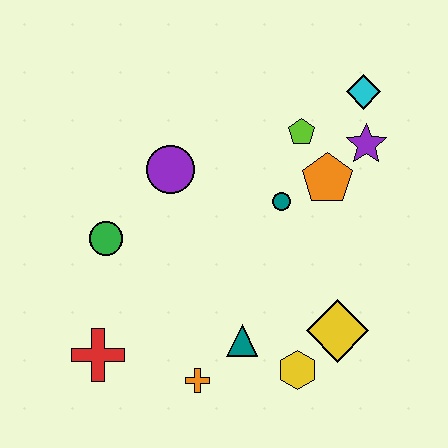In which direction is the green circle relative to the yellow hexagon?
The green circle is to the left of the yellow hexagon.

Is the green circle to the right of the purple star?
No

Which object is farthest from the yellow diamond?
The green circle is farthest from the yellow diamond.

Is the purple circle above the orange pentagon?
Yes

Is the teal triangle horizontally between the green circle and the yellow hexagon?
Yes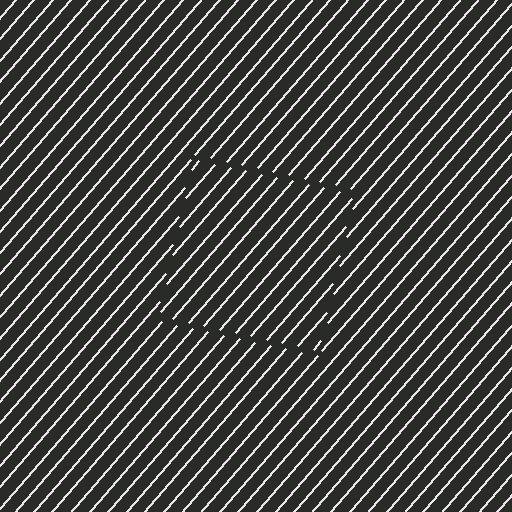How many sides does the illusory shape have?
4 sides — the line-ends trace a square.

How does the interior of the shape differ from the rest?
The interior of the shape contains the same grating, shifted by half a period — the contour is defined by the phase discontinuity where line-ends from the inner and outer gratings abut.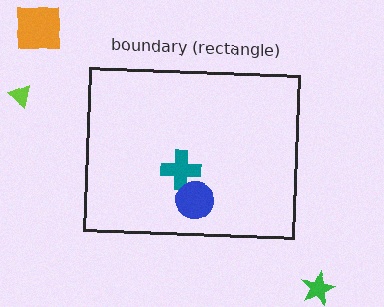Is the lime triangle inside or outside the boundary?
Outside.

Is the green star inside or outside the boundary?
Outside.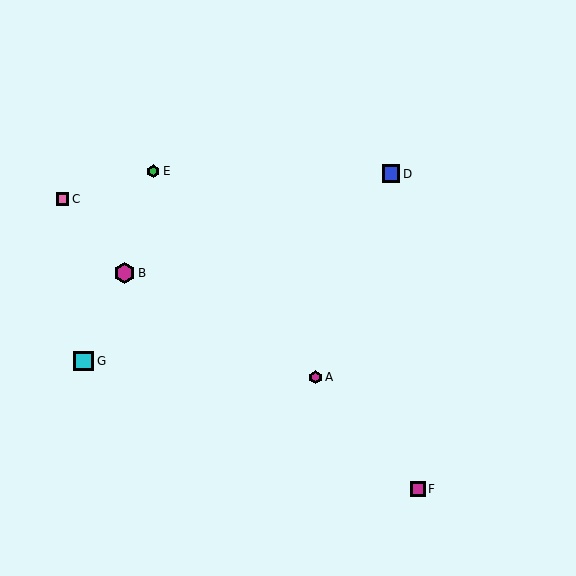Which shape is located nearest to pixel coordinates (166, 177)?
The green hexagon (labeled E) at (153, 171) is nearest to that location.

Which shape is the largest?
The magenta hexagon (labeled B) is the largest.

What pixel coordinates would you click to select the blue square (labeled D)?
Click at (391, 174) to select the blue square D.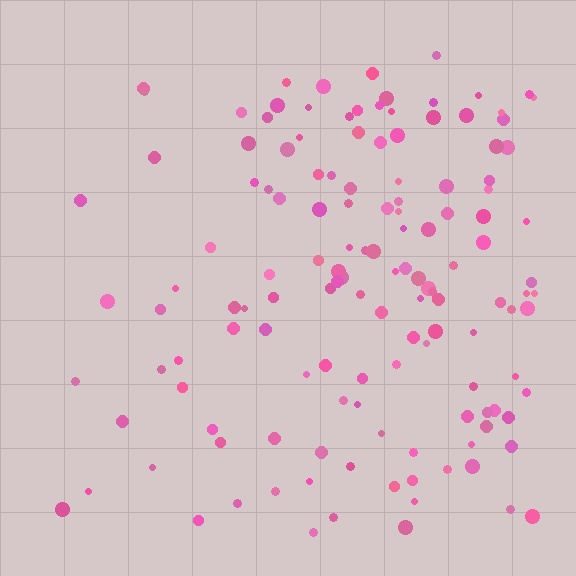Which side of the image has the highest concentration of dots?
The right.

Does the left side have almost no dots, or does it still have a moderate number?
Still a moderate number, just noticeably fewer than the right.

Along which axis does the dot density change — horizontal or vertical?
Horizontal.